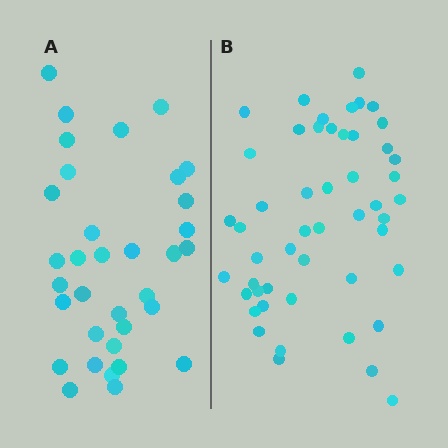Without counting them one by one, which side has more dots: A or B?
Region B (the right region) has more dots.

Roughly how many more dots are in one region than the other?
Region B has approximately 15 more dots than region A.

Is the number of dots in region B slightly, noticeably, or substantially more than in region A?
Region B has substantially more. The ratio is roughly 1.5 to 1.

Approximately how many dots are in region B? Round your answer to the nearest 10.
About 50 dots.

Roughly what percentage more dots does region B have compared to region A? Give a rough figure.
About 45% more.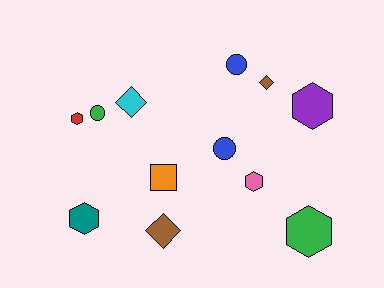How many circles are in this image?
There are 3 circles.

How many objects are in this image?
There are 12 objects.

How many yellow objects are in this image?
There are no yellow objects.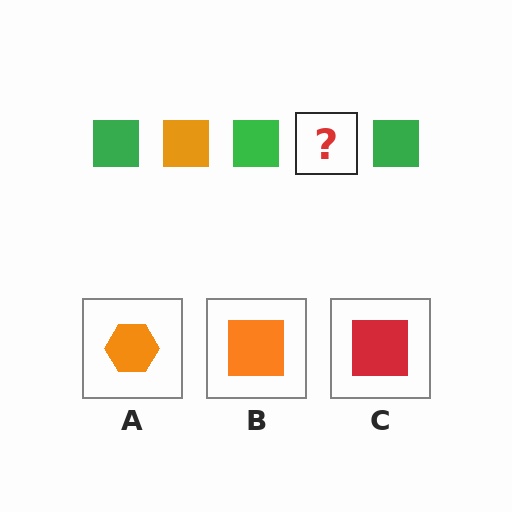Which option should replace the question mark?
Option B.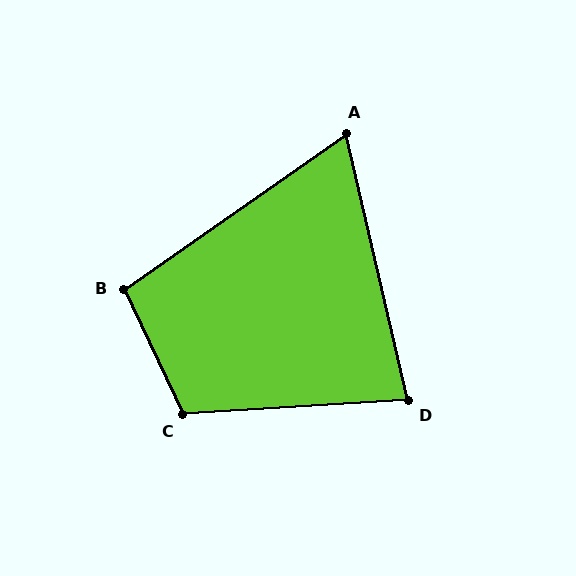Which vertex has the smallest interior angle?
A, at approximately 68 degrees.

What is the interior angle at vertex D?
Approximately 80 degrees (acute).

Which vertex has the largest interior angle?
C, at approximately 112 degrees.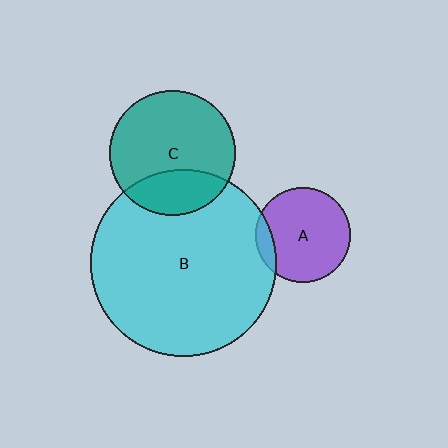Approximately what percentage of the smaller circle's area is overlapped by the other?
Approximately 10%.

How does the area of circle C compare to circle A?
Approximately 1.8 times.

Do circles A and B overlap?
Yes.